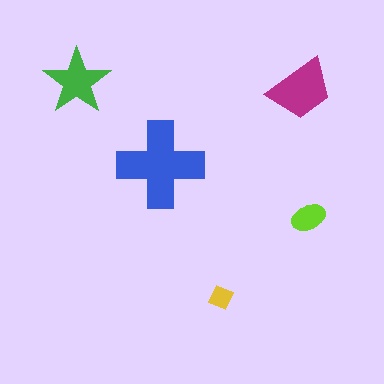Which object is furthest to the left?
The green star is leftmost.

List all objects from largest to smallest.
The blue cross, the magenta trapezoid, the green star, the lime ellipse, the yellow diamond.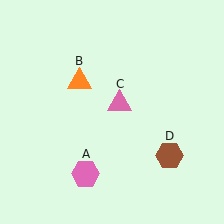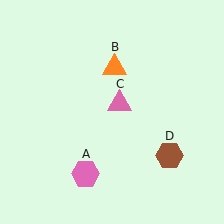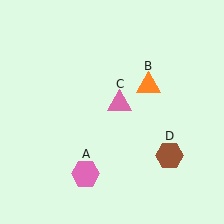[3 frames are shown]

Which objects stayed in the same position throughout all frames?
Pink hexagon (object A) and pink triangle (object C) and brown hexagon (object D) remained stationary.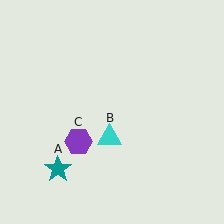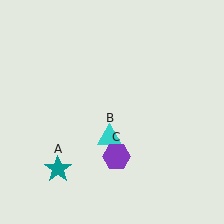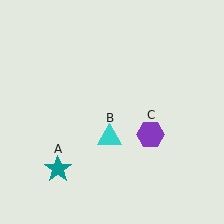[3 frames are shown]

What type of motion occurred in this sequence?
The purple hexagon (object C) rotated counterclockwise around the center of the scene.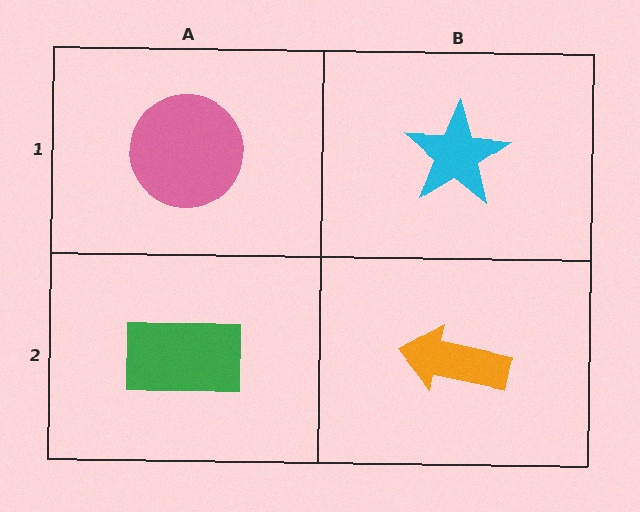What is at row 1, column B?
A cyan star.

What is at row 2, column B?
An orange arrow.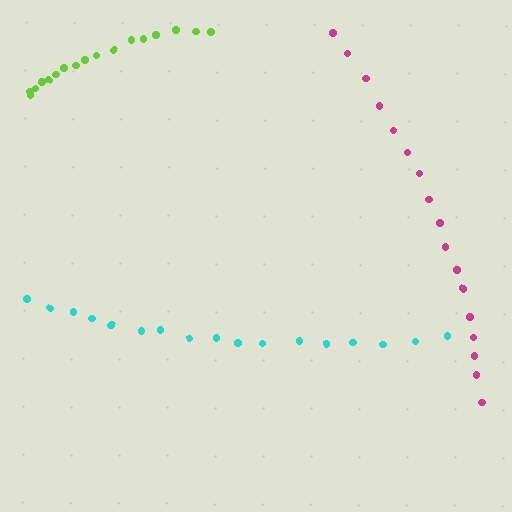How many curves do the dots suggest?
There are 3 distinct paths.